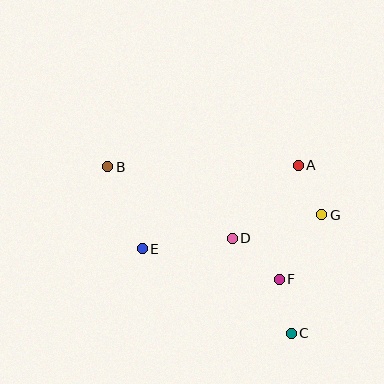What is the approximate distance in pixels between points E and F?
The distance between E and F is approximately 140 pixels.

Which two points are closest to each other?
Points A and G are closest to each other.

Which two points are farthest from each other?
Points B and C are farthest from each other.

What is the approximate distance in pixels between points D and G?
The distance between D and G is approximately 93 pixels.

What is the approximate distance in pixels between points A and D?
The distance between A and D is approximately 98 pixels.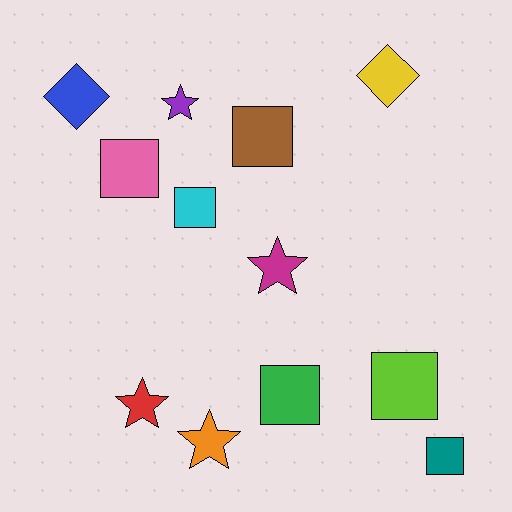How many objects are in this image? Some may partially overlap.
There are 12 objects.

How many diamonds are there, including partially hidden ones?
There are 2 diamonds.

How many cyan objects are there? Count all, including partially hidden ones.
There is 1 cyan object.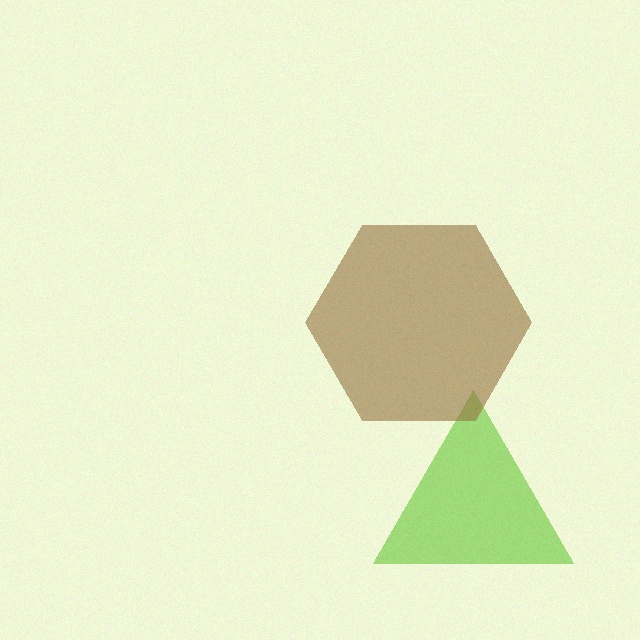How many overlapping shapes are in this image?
There are 2 overlapping shapes in the image.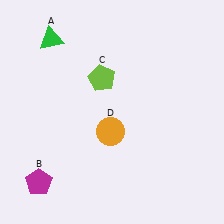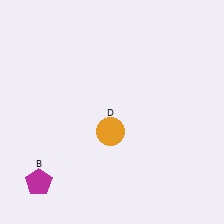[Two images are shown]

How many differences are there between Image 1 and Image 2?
There are 2 differences between the two images.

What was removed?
The green triangle (A), the lime pentagon (C) were removed in Image 2.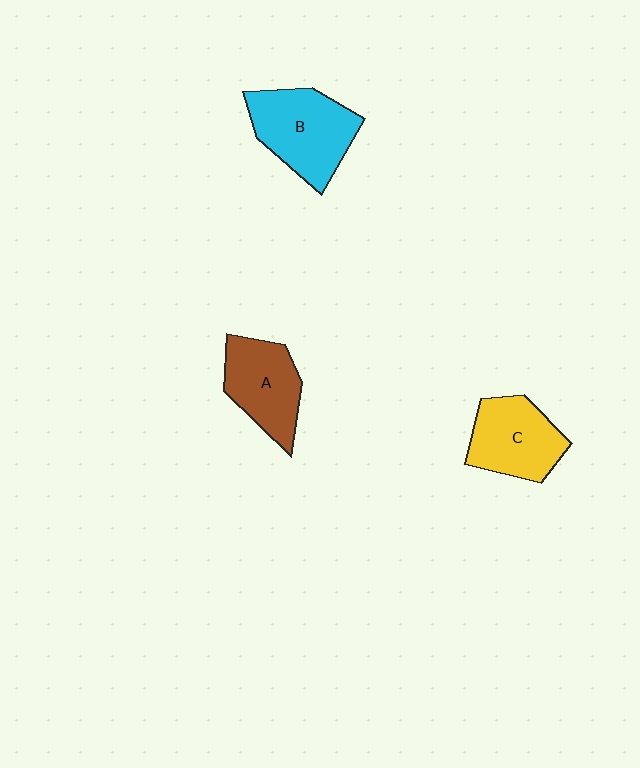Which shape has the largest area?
Shape B (cyan).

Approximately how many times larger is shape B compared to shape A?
Approximately 1.2 times.